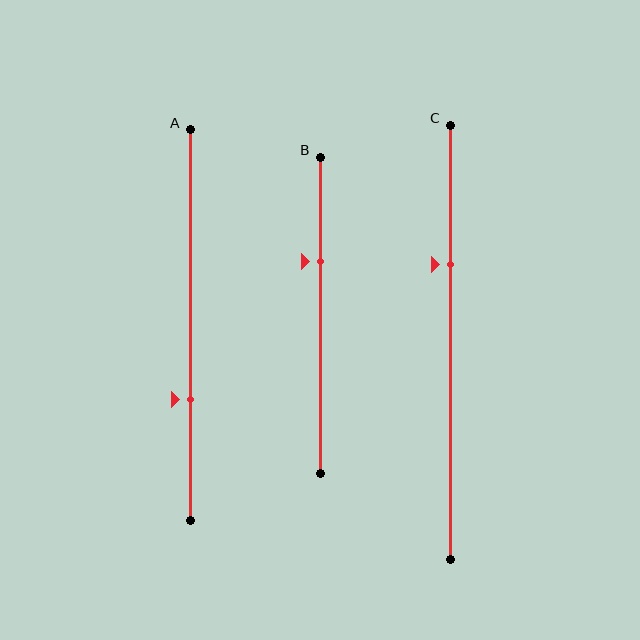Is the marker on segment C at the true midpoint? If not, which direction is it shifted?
No, the marker on segment C is shifted upward by about 18% of the segment length.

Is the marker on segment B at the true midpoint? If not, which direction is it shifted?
No, the marker on segment B is shifted upward by about 17% of the segment length.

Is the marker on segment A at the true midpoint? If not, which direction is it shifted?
No, the marker on segment A is shifted downward by about 19% of the segment length.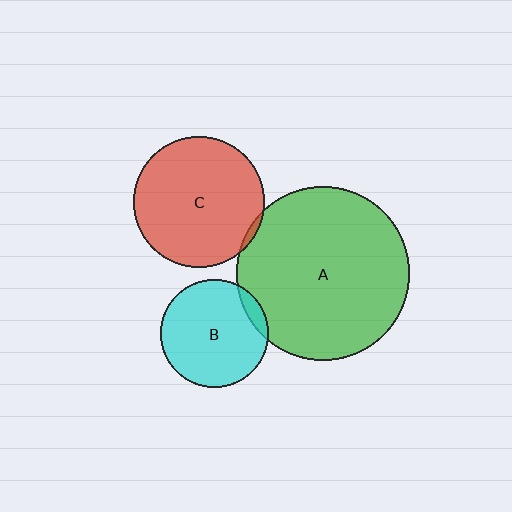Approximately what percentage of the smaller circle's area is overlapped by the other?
Approximately 10%.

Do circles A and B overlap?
Yes.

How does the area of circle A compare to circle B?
Approximately 2.6 times.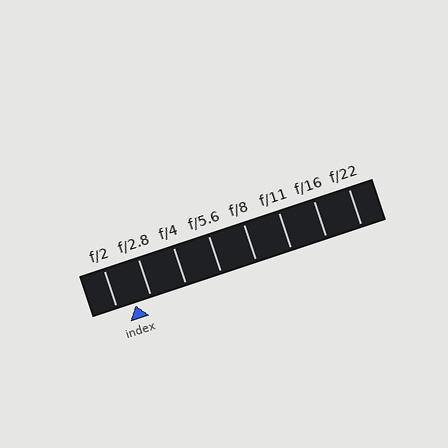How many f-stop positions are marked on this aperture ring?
There are 8 f-stop positions marked.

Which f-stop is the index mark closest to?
The index mark is closest to f/2.8.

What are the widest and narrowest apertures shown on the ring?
The widest aperture shown is f/2 and the narrowest is f/22.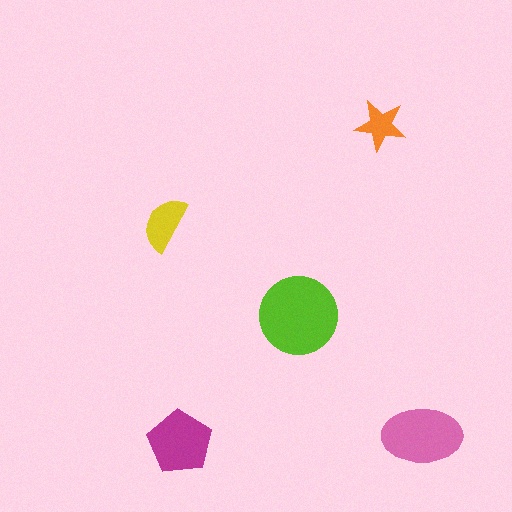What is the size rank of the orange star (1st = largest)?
5th.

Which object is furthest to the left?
The yellow semicircle is leftmost.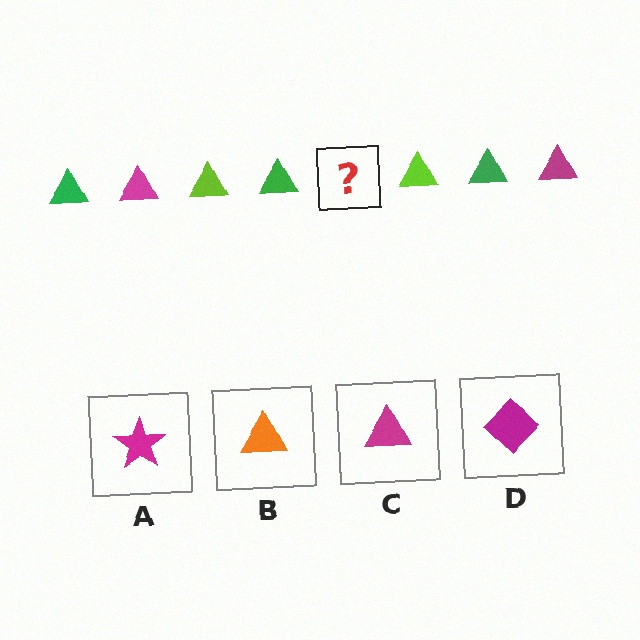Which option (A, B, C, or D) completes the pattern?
C.